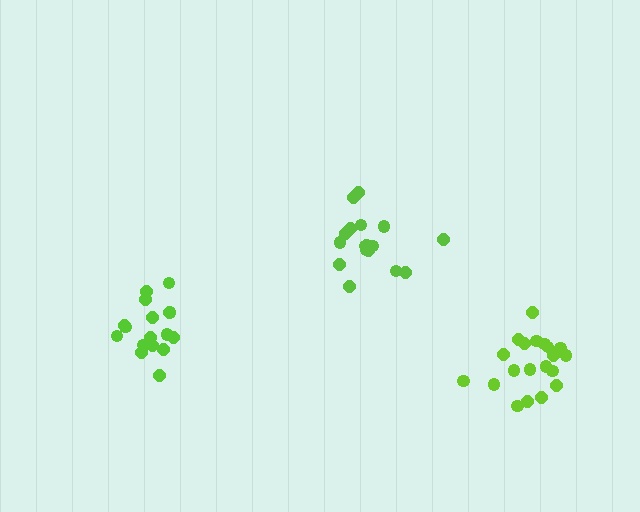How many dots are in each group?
Group 1: 20 dots, Group 2: 17 dots, Group 3: 17 dots (54 total).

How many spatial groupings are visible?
There are 3 spatial groupings.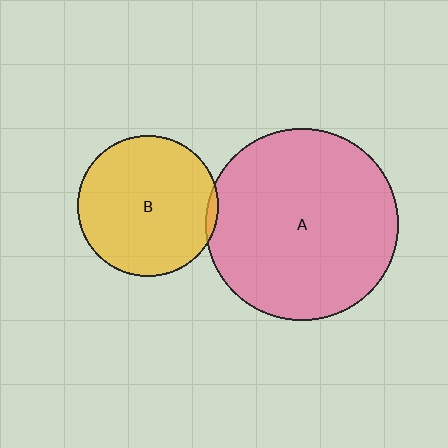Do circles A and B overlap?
Yes.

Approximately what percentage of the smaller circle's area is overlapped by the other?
Approximately 5%.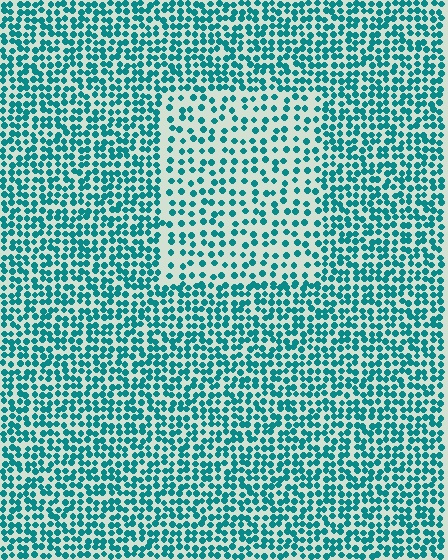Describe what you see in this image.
The image contains small teal elements arranged at two different densities. A rectangle-shaped region is visible where the elements are less densely packed than the surrounding area.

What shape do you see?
I see a rectangle.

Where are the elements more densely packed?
The elements are more densely packed outside the rectangle boundary.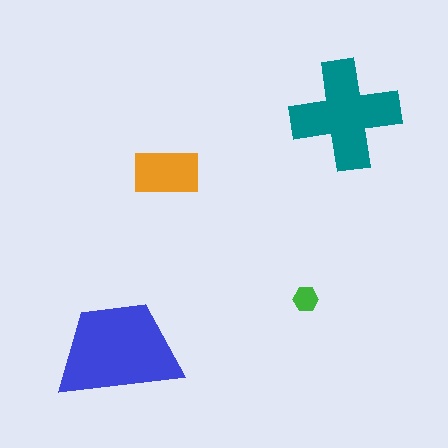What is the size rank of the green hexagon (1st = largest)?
4th.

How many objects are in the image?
There are 4 objects in the image.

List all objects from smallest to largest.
The green hexagon, the orange rectangle, the teal cross, the blue trapezoid.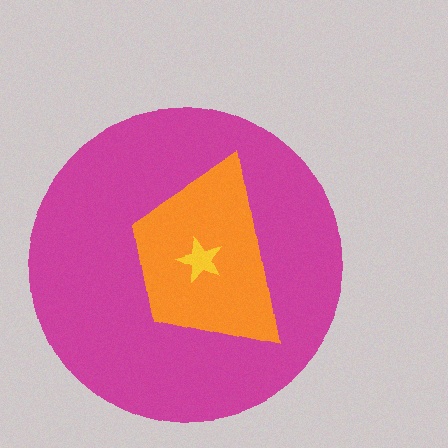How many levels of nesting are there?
3.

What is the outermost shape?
The magenta circle.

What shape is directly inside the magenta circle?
The orange trapezoid.